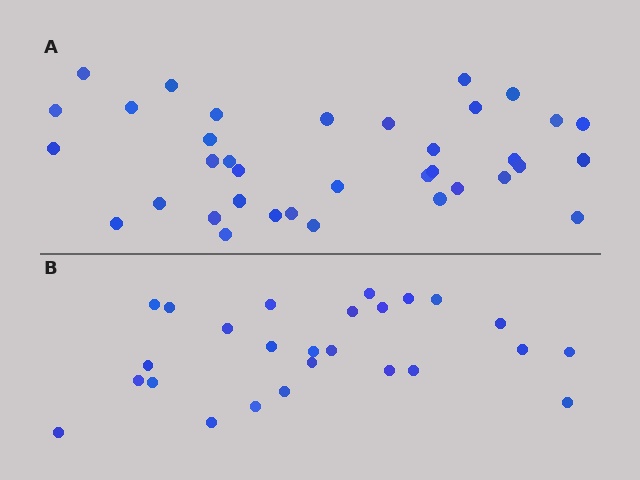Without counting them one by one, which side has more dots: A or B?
Region A (the top region) has more dots.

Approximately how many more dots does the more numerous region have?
Region A has roughly 10 or so more dots than region B.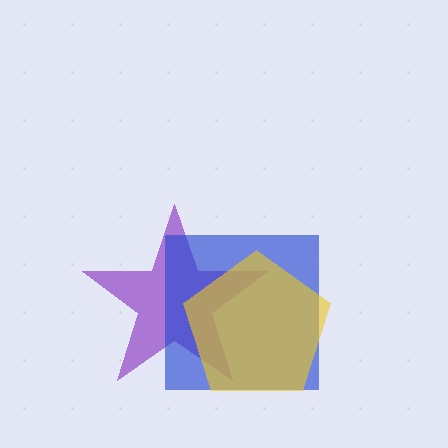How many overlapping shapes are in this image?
There are 3 overlapping shapes in the image.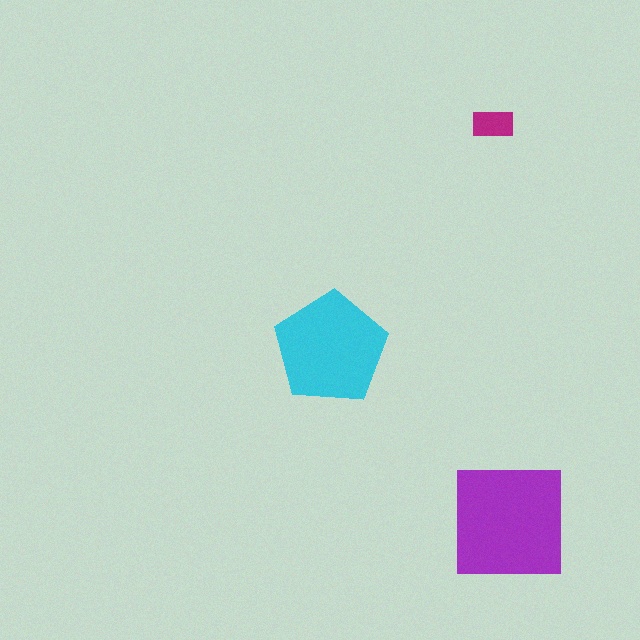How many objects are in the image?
There are 3 objects in the image.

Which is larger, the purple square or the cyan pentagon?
The purple square.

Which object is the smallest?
The magenta rectangle.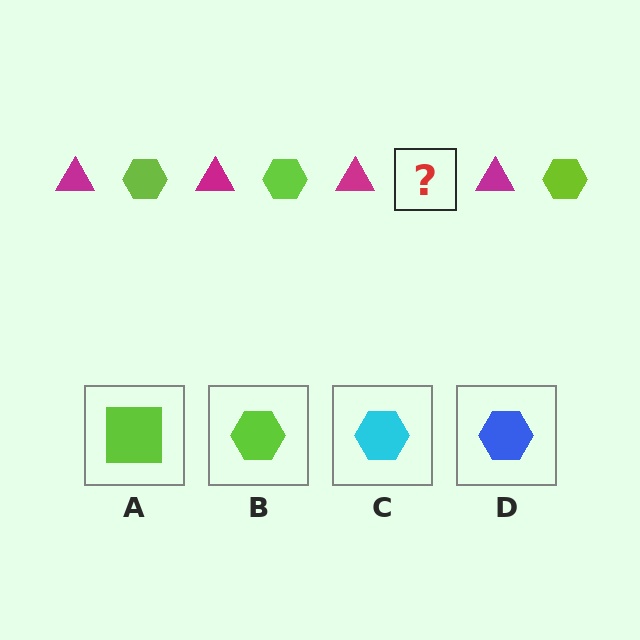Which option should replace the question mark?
Option B.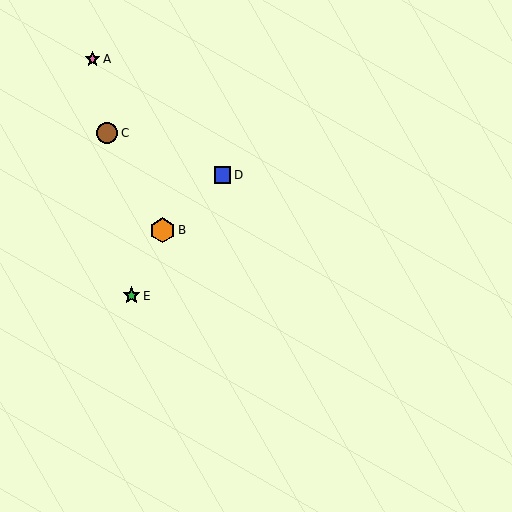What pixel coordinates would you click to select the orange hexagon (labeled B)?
Click at (163, 230) to select the orange hexagon B.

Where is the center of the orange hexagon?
The center of the orange hexagon is at (163, 230).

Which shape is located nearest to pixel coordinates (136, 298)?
The green star (labeled E) at (131, 296) is nearest to that location.